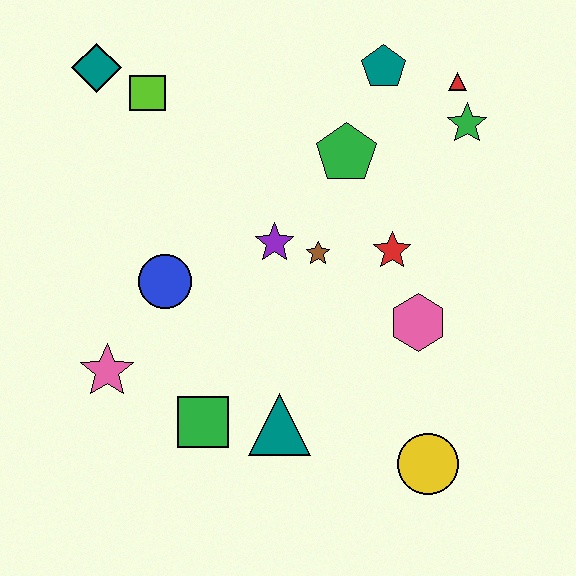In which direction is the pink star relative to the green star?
The pink star is to the left of the green star.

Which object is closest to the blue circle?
The pink star is closest to the blue circle.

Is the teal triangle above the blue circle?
No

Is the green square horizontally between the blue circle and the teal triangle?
Yes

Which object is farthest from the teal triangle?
The teal diamond is farthest from the teal triangle.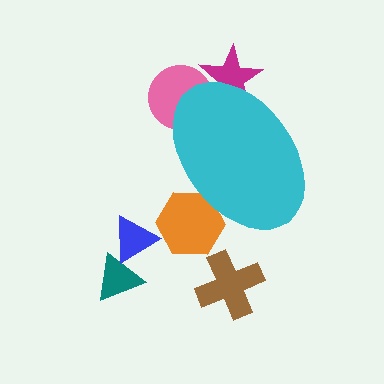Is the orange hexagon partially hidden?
Yes, the orange hexagon is partially hidden behind the cyan ellipse.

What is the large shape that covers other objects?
A cyan ellipse.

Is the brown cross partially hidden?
No, the brown cross is fully visible.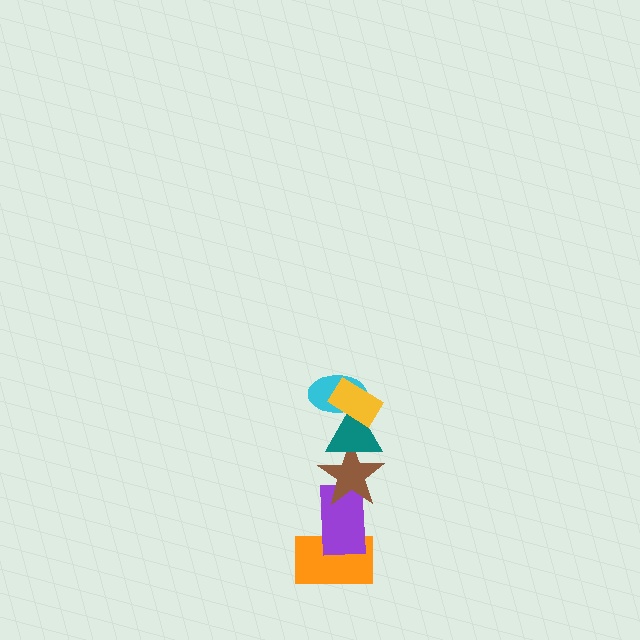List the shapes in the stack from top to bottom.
From top to bottom: the yellow rectangle, the cyan ellipse, the teal triangle, the brown star, the purple rectangle, the orange rectangle.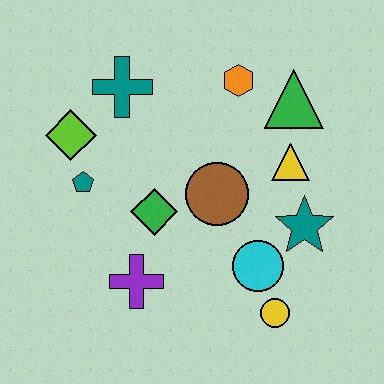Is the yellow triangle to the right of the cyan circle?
Yes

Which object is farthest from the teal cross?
The yellow circle is farthest from the teal cross.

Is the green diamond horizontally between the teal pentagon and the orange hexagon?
Yes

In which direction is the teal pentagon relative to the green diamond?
The teal pentagon is to the left of the green diamond.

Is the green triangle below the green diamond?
No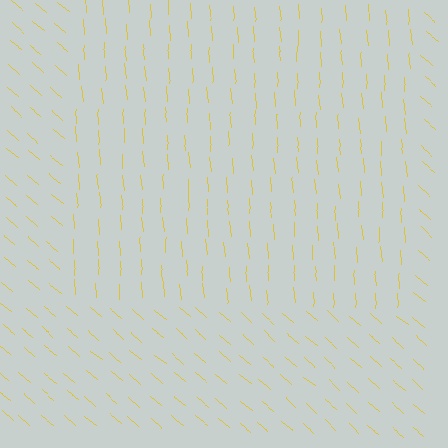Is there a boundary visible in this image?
Yes, there is a texture boundary formed by a change in line orientation.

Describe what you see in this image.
The image is filled with small yellow line segments. A rectangle region in the image has lines oriented differently from the surrounding lines, creating a visible texture boundary.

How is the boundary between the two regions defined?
The boundary is defined purely by a change in line orientation (approximately 45 degrees difference). All lines are the same color and thickness.